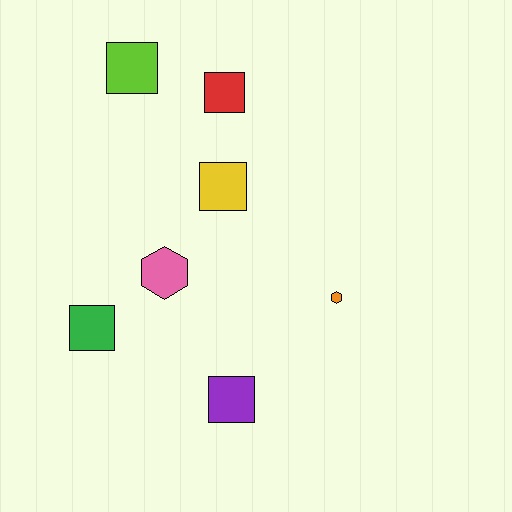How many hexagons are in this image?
There are 2 hexagons.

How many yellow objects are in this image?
There is 1 yellow object.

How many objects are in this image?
There are 7 objects.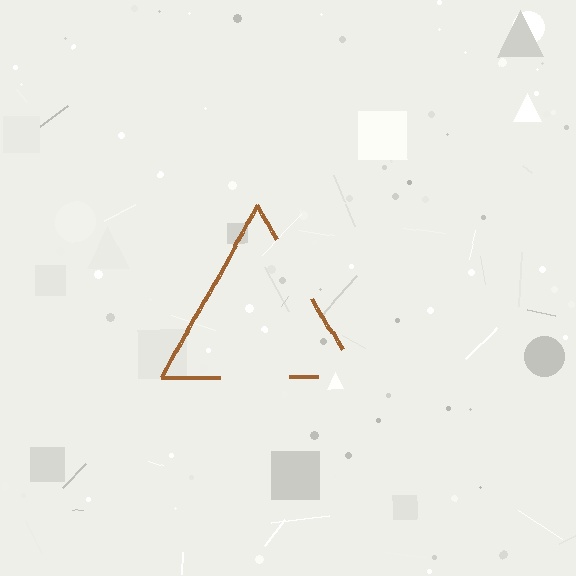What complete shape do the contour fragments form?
The contour fragments form a triangle.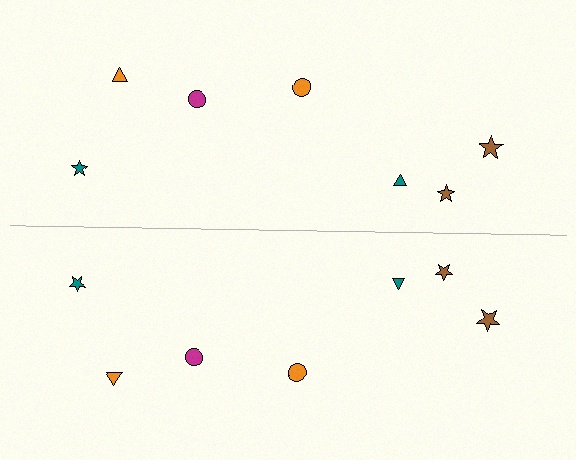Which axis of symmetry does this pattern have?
The pattern has a horizontal axis of symmetry running through the center of the image.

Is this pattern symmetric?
Yes, this pattern has bilateral (reflection) symmetry.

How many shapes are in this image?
There are 14 shapes in this image.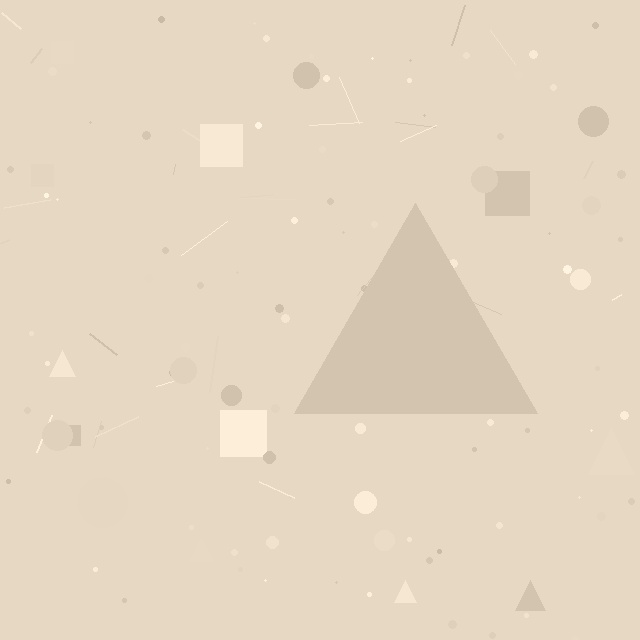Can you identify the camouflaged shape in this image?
The camouflaged shape is a triangle.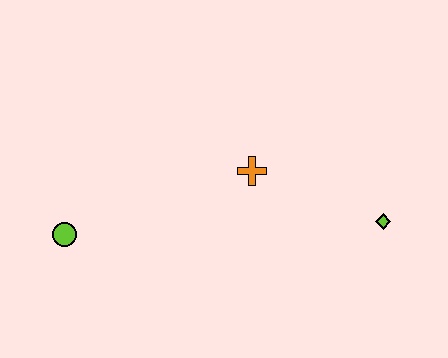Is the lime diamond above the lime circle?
Yes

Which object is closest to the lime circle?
The orange cross is closest to the lime circle.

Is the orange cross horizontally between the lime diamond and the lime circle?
Yes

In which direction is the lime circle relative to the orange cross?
The lime circle is to the left of the orange cross.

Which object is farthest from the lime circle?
The lime diamond is farthest from the lime circle.